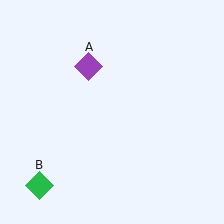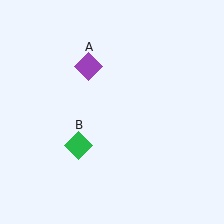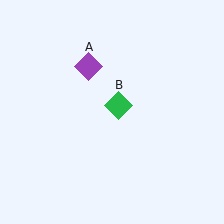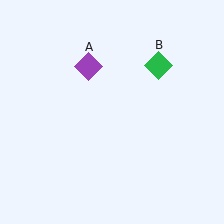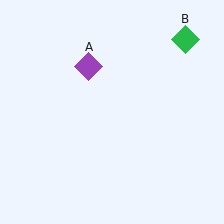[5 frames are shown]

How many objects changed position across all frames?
1 object changed position: green diamond (object B).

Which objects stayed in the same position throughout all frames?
Purple diamond (object A) remained stationary.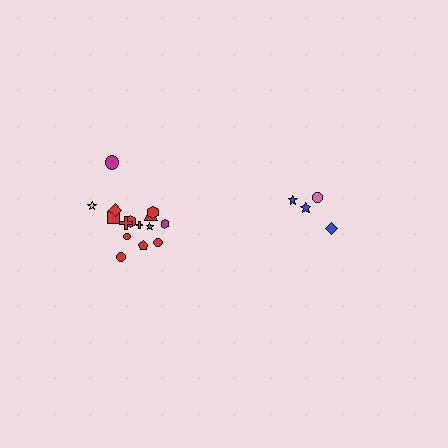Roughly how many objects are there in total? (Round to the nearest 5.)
Roughly 20 objects in total.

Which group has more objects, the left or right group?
The left group.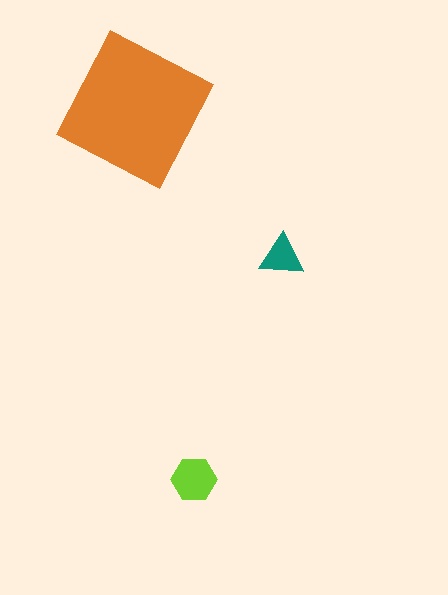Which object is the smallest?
The teal triangle.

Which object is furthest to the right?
The teal triangle is rightmost.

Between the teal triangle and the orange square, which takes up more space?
The orange square.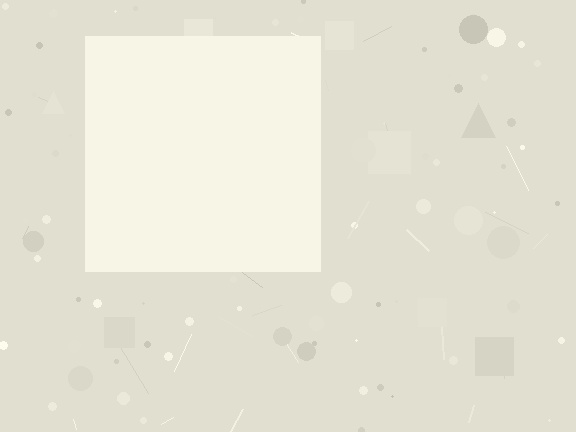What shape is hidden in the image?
A square is hidden in the image.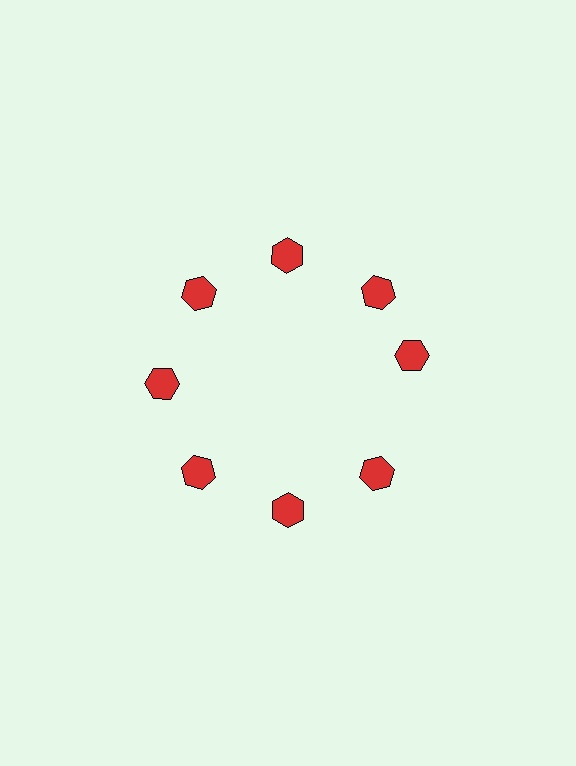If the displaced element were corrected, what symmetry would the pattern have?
It would have 8-fold rotational symmetry — the pattern would map onto itself every 45 degrees.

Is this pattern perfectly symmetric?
No. The 8 red hexagons are arranged in a ring, but one element near the 3 o'clock position is rotated out of alignment along the ring, breaking the 8-fold rotational symmetry.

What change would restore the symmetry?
The symmetry would be restored by rotating it back into even spacing with its neighbors so that all 8 hexagons sit at equal angles and equal distance from the center.